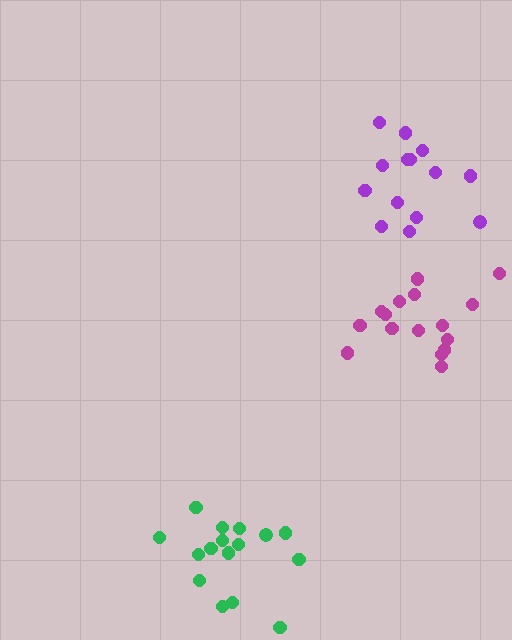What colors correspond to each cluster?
The clusters are colored: magenta, green, purple.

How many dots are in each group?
Group 1: 16 dots, Group 2: 16 dots, Group 3: 14 dots (46 total).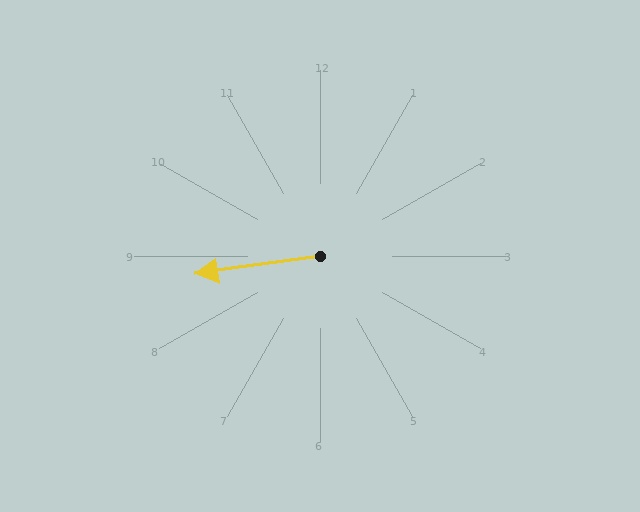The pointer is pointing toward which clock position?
Roughly 9 o'clock.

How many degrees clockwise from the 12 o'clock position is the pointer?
Approximately 262 degrees.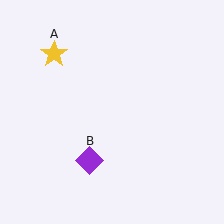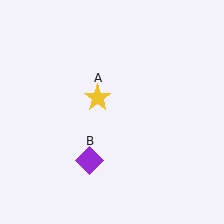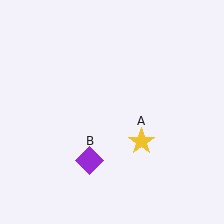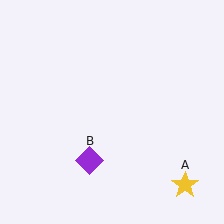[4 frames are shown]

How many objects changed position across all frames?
1 object changed position: yellow star (object A).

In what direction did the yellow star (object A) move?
The yellow star (object A) moved down and to the right.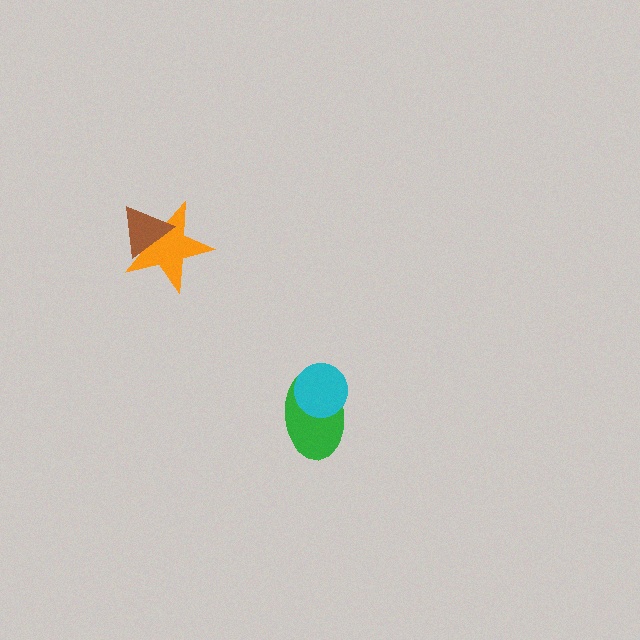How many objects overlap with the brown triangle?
1 object overlaps with the brown triangle.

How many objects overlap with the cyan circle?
1 object overlaps with the cyan circle.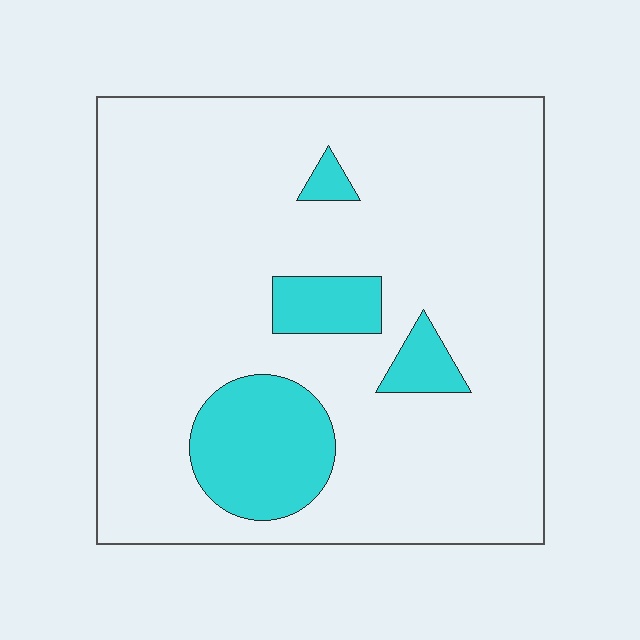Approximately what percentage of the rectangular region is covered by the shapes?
Approximately 15%.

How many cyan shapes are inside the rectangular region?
4.